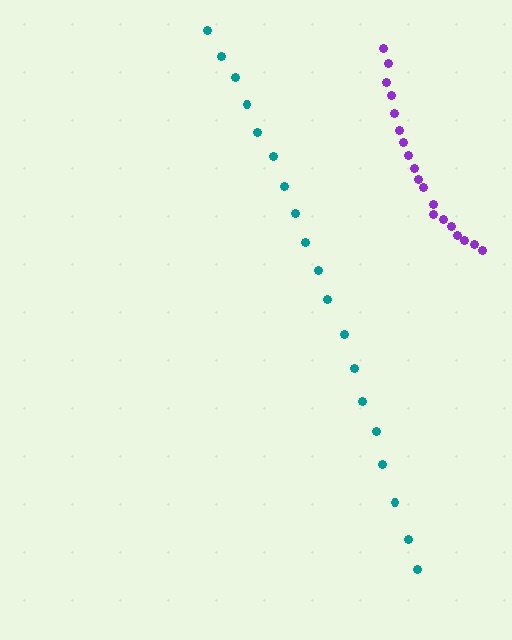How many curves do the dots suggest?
There are 2 distinct paths.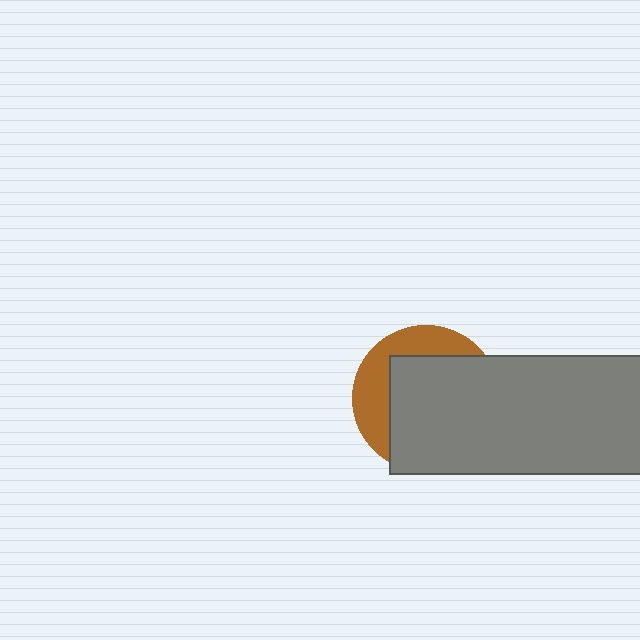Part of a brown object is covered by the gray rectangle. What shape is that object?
It is a circle.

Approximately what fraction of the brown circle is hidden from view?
Roughly 67% of the brown circle is hidden behind the gray rectangle.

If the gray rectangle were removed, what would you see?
You would see the complete brown circle.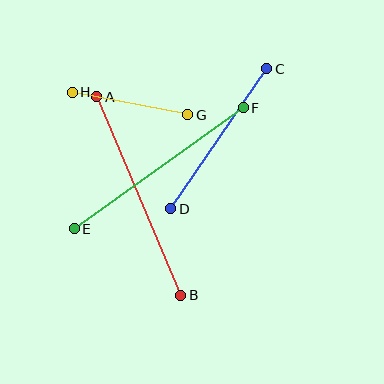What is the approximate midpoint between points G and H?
The midpoint is at approximately (130, 103) pixels.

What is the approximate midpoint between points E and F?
The midpoint is at approximately (159, 168) pixels.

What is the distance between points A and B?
The distance is approximately 216 pixels.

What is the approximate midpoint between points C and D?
The midpoint is at approximately (219, 139) pixels.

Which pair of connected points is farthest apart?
Points A and B are farthest apart.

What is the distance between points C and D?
The distance is approximately 170 pixels.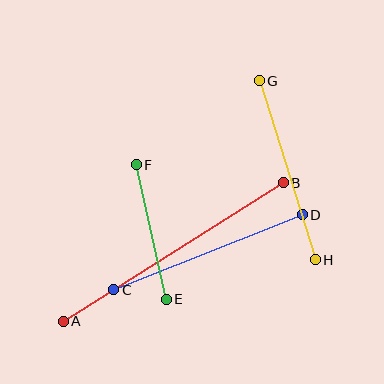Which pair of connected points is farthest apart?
Points A and B are farthest apart.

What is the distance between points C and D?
The distance is approximately 202 pixels.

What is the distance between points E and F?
The distance is approximately 138 pixels.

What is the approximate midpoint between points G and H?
The midpoint is at approximately (287, 170) pixels.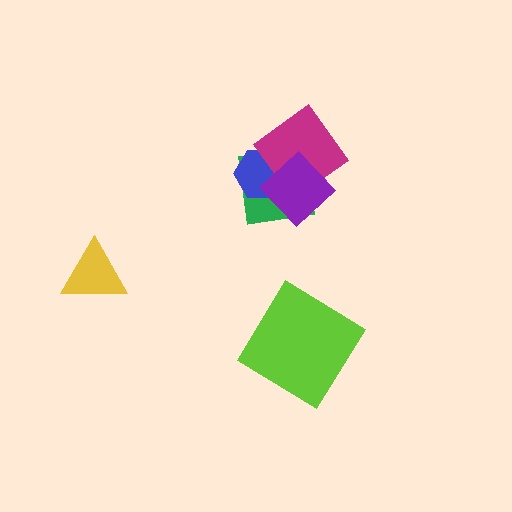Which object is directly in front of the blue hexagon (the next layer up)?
The magenta diamond is directly in front of the blue hexagon.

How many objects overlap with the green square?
3 objects overlap with the green square.